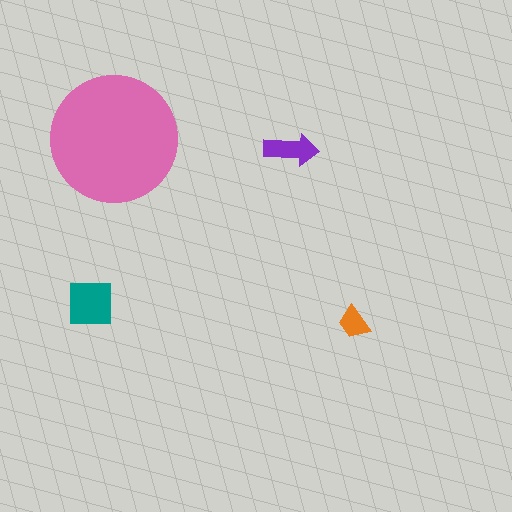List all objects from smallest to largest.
The orange trapezoid, the purple arrow, the teal square, the pink circle.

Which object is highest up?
The pink circle is topmost.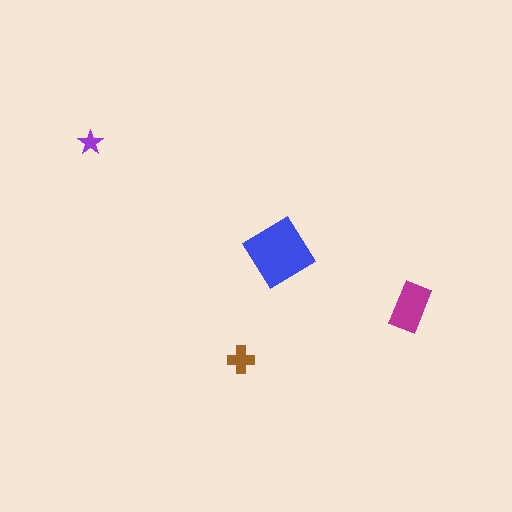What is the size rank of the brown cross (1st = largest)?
3rd.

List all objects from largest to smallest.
The blue diamond, the magenta rectangle, the brown cross, the purple star.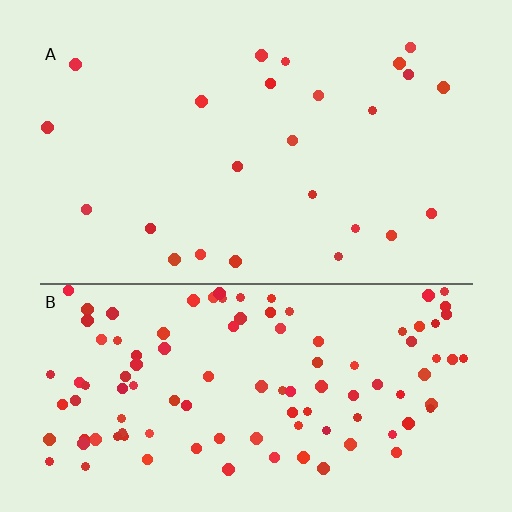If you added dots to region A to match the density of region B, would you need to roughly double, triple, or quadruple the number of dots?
Approximately quadruple.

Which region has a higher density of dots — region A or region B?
B (the bottom).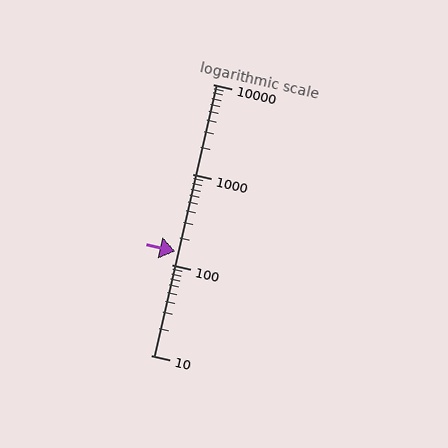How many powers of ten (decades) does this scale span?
The scale spans 3 decades, from 10 to 10000.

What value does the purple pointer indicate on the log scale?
The pointer indicates approximately 140.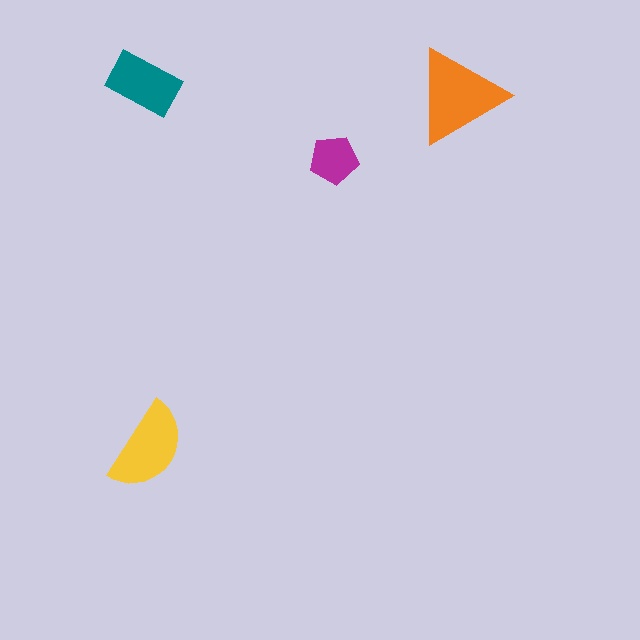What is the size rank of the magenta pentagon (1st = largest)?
4th.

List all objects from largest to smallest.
The orange triangle, the yellow semicircle, the teal rectangle, the magenta pentagon.